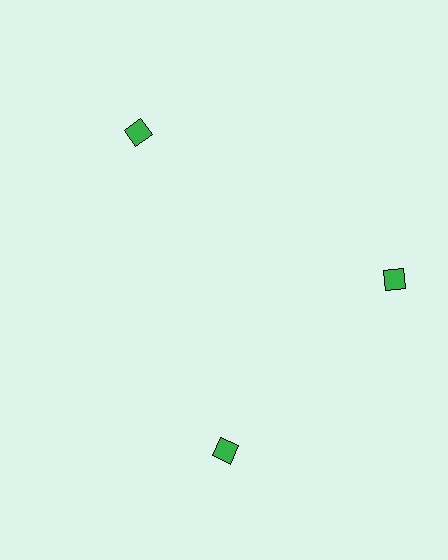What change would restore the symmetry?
The symmetry would be restored by rotating it back into even spacing with its neighbors so that all 3 squares sit at equal angles and equal distance from the center.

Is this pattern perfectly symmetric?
No. The 3 green squares are arranged in a ring, but one element near the 7 o'clock position is rotated out of alignment along the ring, breaking the 3-fold rotational symmetry.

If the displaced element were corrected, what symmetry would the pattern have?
It would have 3-fold rotational symmetry — the pattern would map onto itself every 120 degrees.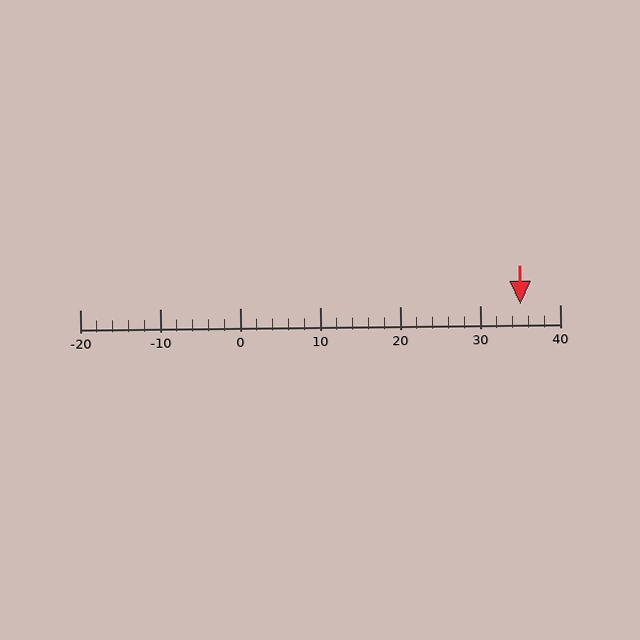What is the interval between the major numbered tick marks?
The major tick marks are spaced 10 units apart.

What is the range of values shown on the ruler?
The ruler shows values from -20 to 40.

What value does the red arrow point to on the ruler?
The red arrow points to approximately 35.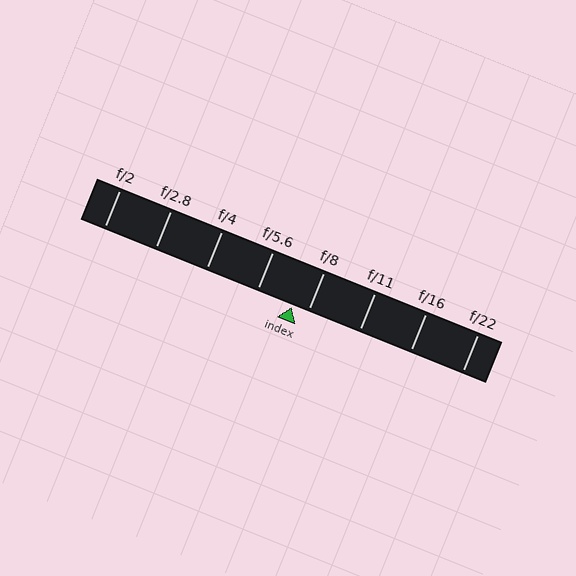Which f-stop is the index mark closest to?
The index mark is closest to f/8.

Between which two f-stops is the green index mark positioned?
The index mark is between f/5.6 and f/8.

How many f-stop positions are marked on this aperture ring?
There are 8 f-stop positions marked.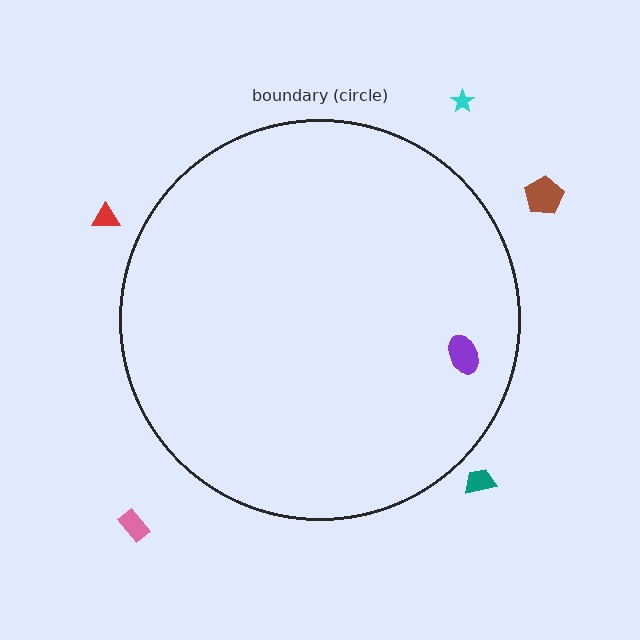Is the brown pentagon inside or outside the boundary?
Outside.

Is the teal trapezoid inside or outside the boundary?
Outside.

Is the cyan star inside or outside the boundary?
Outside.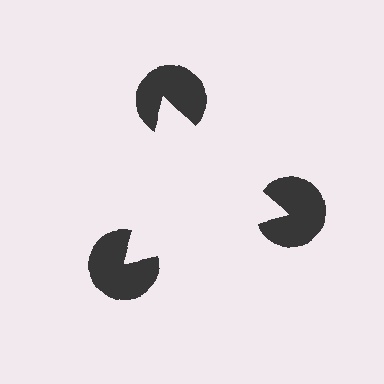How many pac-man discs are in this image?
There are 3 — one at each vertex of the illusory triangle.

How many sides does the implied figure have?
3 sides.